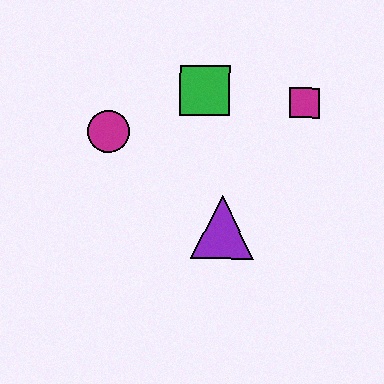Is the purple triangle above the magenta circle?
No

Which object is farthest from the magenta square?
The magenta circle is farthest from the magenta square.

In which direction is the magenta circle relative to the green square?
The magenta circle is to the left of the green square.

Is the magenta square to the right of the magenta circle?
Yes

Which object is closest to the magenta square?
The green square is closest to the magenta square.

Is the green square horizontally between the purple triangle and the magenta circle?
Yes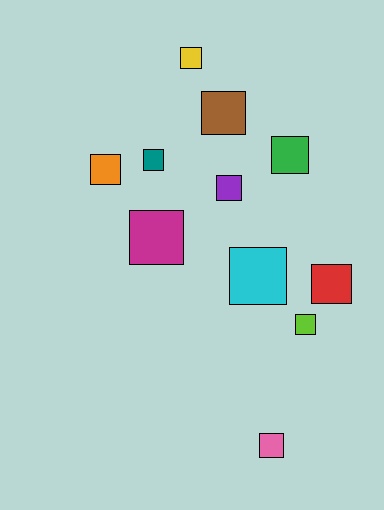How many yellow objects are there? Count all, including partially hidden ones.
There is 1 yellow object.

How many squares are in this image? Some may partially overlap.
There are 11 squares.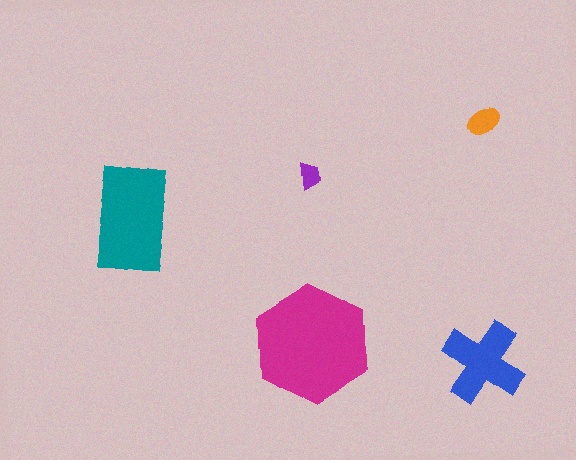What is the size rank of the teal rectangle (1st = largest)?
2nd.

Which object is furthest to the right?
The orange ellipse is rightmost.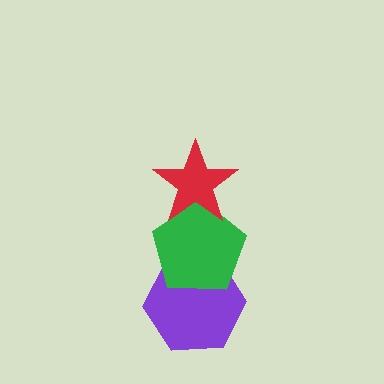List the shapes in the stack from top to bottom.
From top to bottom: the red star, the green pentagon, the purple hexagon.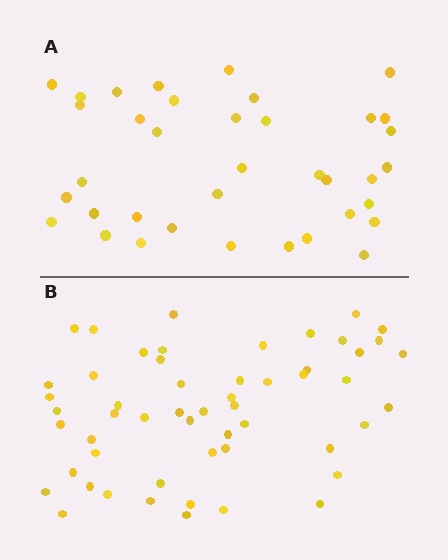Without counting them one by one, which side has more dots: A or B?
Region B (the bottom region) has more dots.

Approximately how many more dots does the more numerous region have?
Region B has approximately 15 more dots than region A.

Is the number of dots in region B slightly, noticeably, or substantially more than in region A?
Region B has substantially more. The ratio is roughly 1.5 to 1.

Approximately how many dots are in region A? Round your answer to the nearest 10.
About 40 dots. (The exact count is 37, which rounds to 40.)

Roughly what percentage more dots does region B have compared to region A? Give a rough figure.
About 45% more.